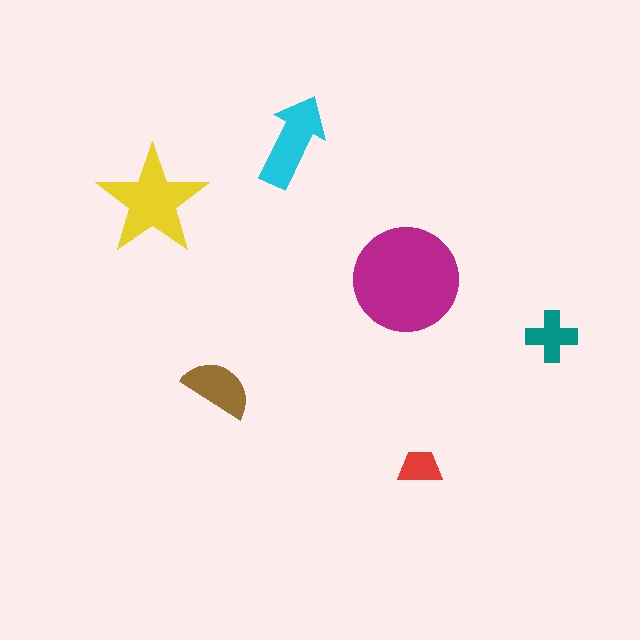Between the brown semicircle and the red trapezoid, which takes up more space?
The brown semicircle.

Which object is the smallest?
The red trapezoid.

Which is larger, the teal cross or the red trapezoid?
The teal cross.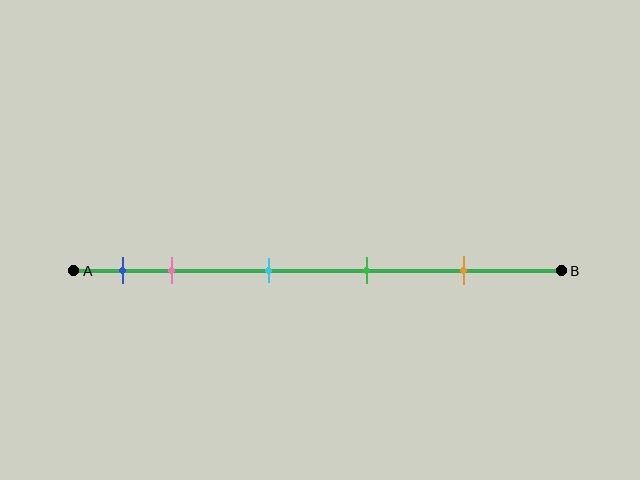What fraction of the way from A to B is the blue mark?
The blue mark is approximately 10% (0.1) of the way from A to B.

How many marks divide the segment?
There are 5 marks dividing the segment.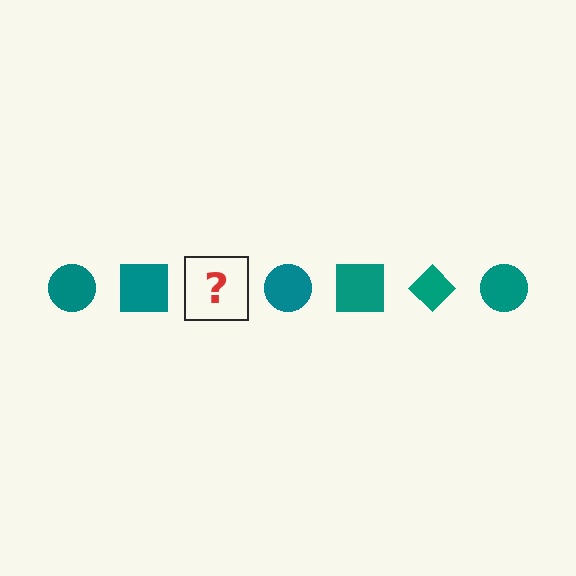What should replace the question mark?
The question mark should be replaced with a teal diamond.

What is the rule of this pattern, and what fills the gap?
The rule is that the pattern cycles through circle, square, diamond shapes in teal. The gap should be filled with a teal diamond.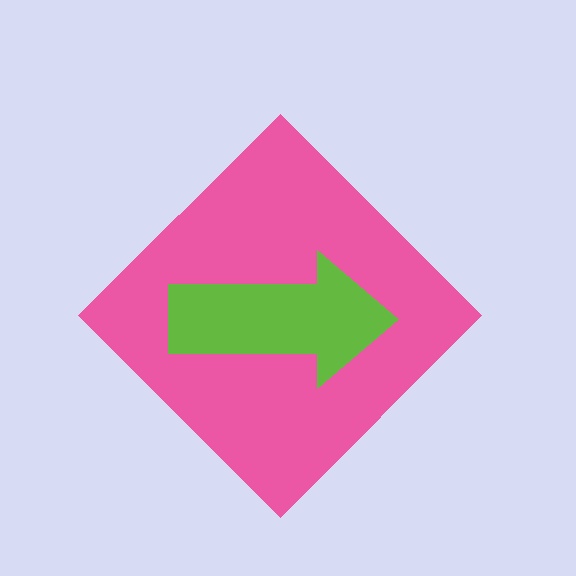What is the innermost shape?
The lime arrow.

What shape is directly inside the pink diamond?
The lime arrow.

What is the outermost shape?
The pink diamond.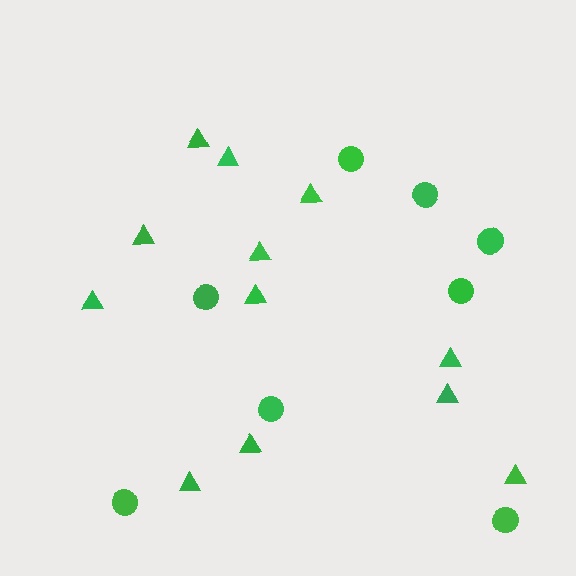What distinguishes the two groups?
There are 2 groups: one group of triangles (12) and one group of circles (8).